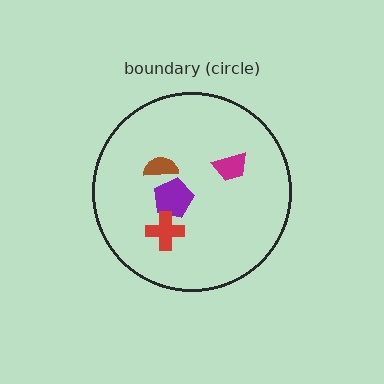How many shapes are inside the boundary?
4 inside, 0 outside.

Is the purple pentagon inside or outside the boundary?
Inside.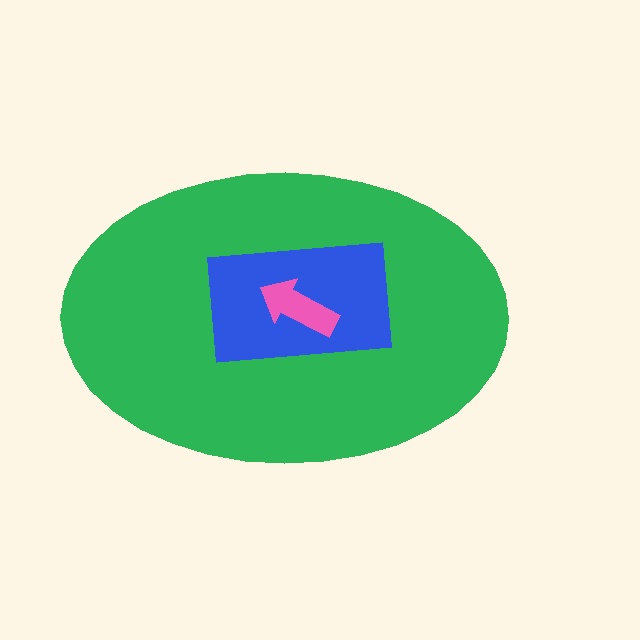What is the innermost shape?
The pink arrow.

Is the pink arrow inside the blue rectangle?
Yes.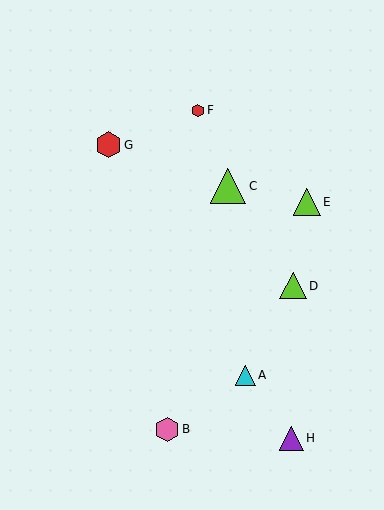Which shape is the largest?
The lime triangle (labeled C) is the largest.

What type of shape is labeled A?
Shape A is a cyan triangle.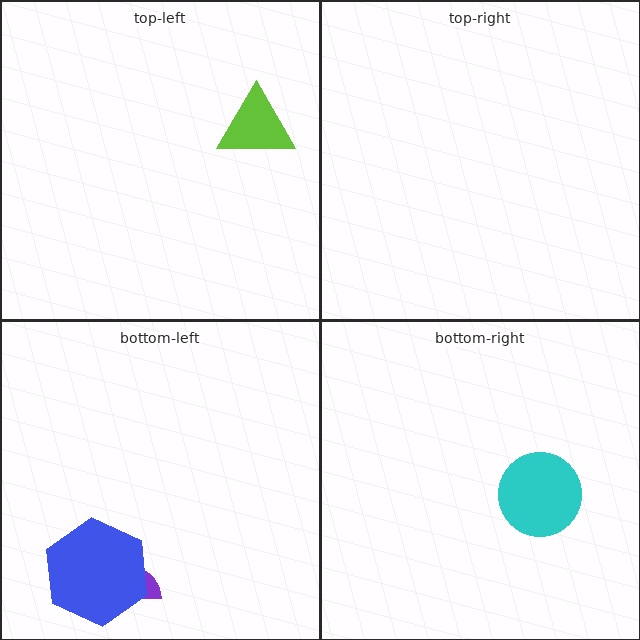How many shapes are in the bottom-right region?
1.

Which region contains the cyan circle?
The bottom-right region.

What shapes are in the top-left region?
The lime triangle.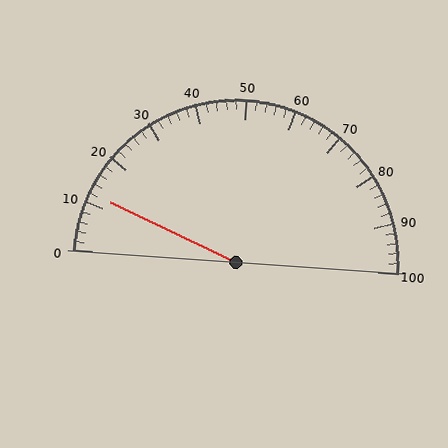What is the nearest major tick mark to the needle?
The nearest major tick mark is 10.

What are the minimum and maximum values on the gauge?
The gauge ranges from 0 to 100.